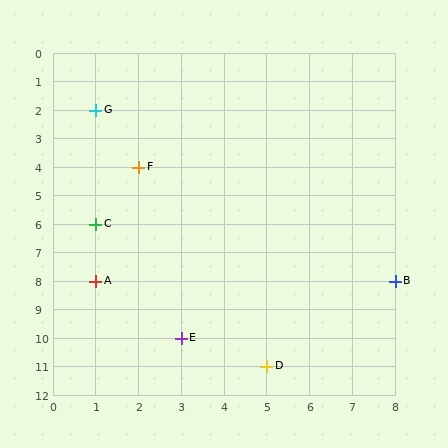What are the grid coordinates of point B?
Point B is at grid coordinates (8, 8).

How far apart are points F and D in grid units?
Points F and D are 3 columns and 7 rows apart (about 7.6 grid units diagonally).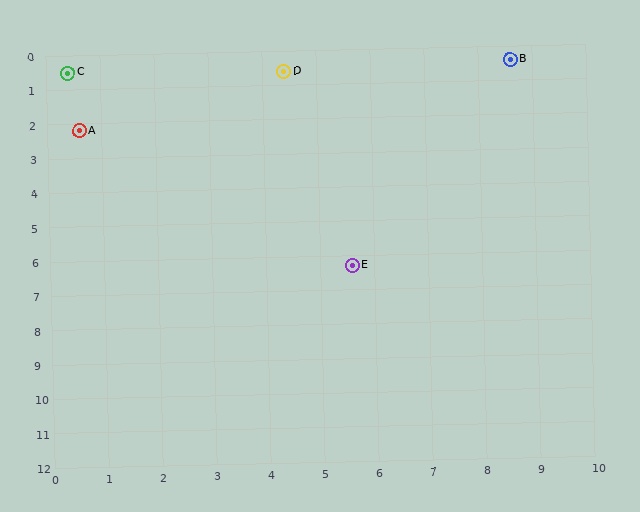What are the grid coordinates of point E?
Point E is at approximately (5.6, 6.3).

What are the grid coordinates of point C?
Point C is at approximately (0.4, 0.5).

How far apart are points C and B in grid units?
Points C and B are about 8.2 grid units apart.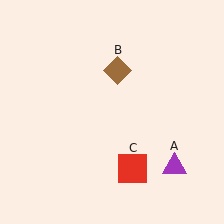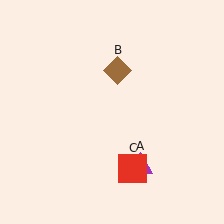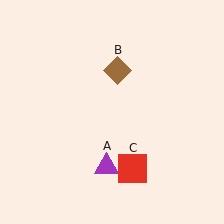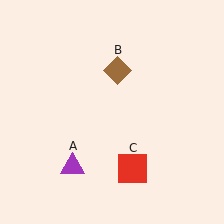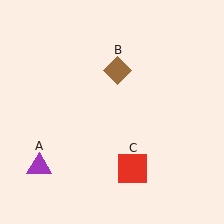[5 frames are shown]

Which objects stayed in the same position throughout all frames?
Brown diamond (object B) and red square (object C) remained stationary.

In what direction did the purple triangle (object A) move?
The purple triangle (object A) moved left.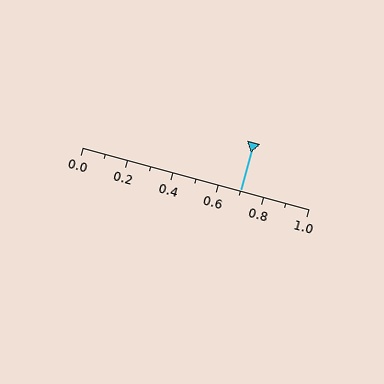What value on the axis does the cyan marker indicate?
The marker indicates approximately 0.7.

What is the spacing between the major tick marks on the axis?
The major ticks are spaced 0.2 apart.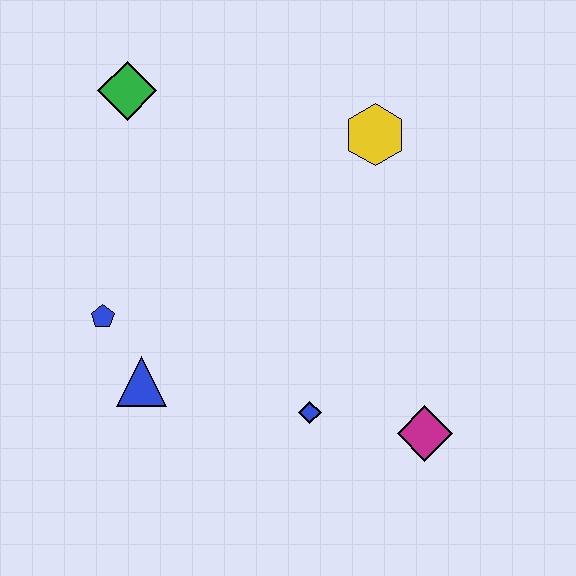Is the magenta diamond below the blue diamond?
Yes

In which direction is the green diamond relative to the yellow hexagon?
The green diamond is to the left of the yellow hexagon.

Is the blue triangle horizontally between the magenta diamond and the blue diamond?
No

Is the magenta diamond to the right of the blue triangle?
Yes